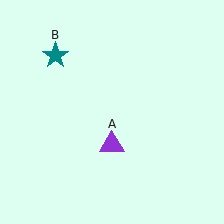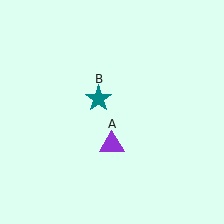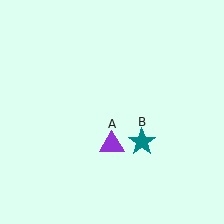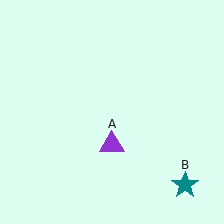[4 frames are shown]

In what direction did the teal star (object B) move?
The teal star (object B) moved down and to the right.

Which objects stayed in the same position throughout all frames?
Purple triangle (object A) remained stationary.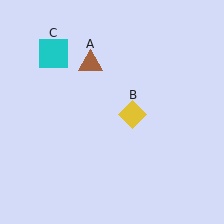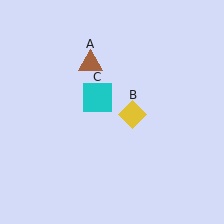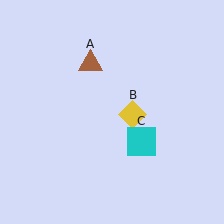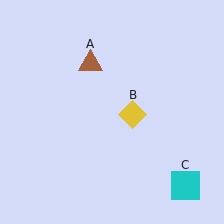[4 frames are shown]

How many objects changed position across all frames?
1 object changed position: cyan square (object C).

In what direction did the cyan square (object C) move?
The cyan square (object C) moved down and to the right.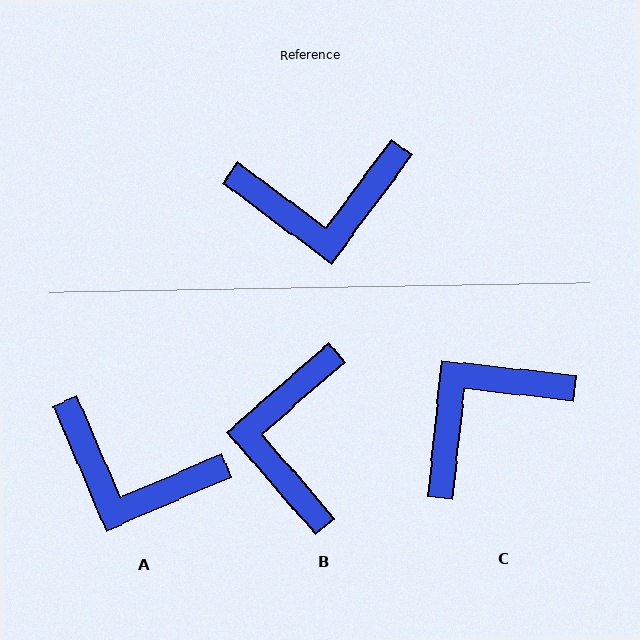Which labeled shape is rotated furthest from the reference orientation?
C, about 149 degrees away.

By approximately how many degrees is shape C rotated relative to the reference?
Approximately 149 degrees clockwise.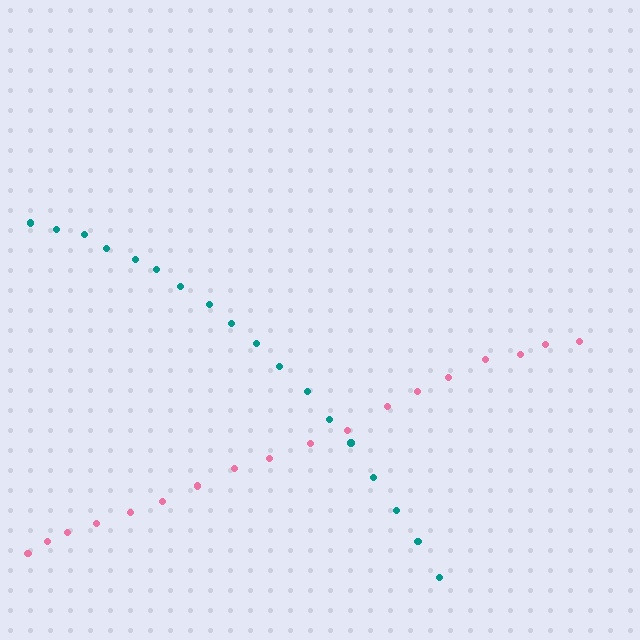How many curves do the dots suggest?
There are 2 distinct paths.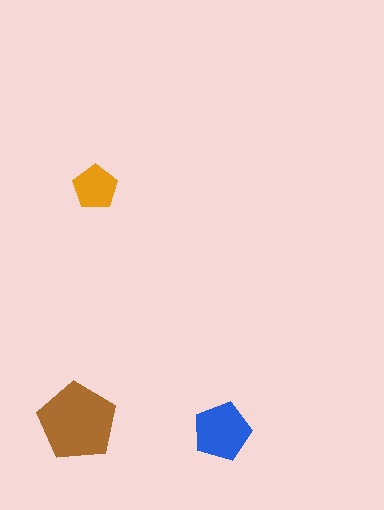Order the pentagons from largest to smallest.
the brown one, the blue one, the orange one.